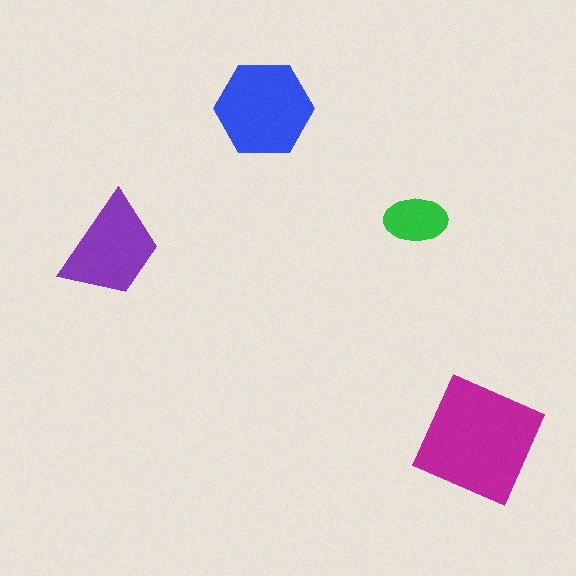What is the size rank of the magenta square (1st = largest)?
1st.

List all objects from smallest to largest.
The green ellipse, the purple trapezoid, the blue hexagon, the magenta square.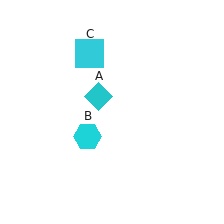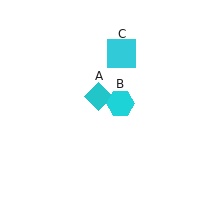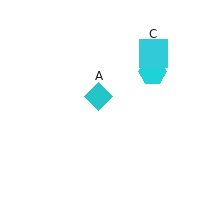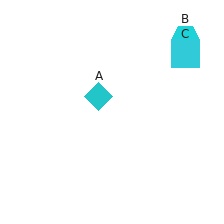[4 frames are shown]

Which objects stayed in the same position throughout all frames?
Cyan diamond (object A) remained stationary.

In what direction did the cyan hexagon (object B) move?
The cyan hexagon (object B) moved up and to the right.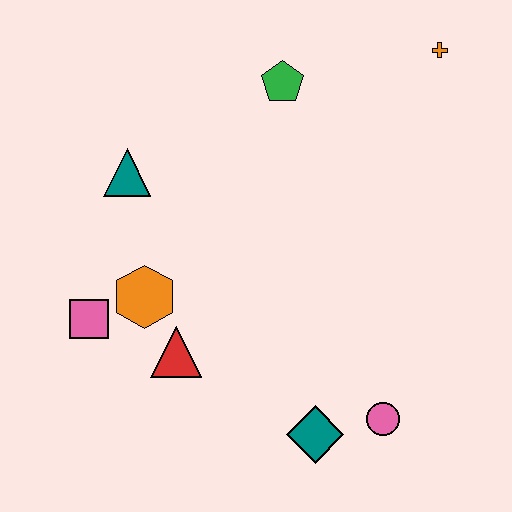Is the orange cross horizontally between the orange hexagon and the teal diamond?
No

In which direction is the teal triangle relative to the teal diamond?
The teal triangle is above the teal diamond.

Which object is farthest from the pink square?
The orange cross is farthest from the pink square.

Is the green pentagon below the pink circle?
No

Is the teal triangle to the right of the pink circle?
No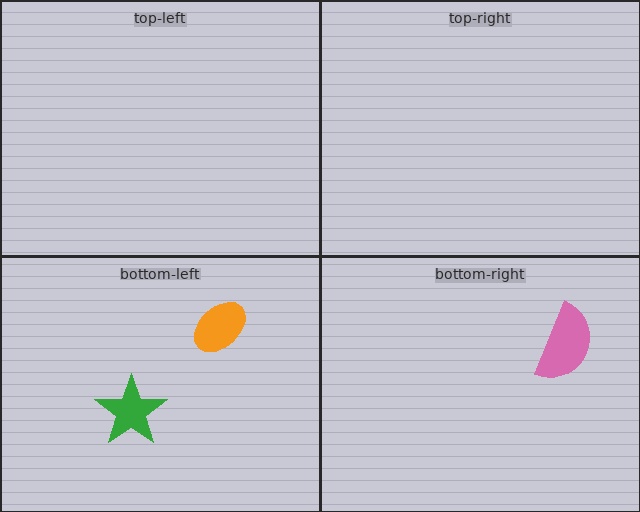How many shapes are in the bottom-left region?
2.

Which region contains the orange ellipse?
The bottom-left region.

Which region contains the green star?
The bottom-left region.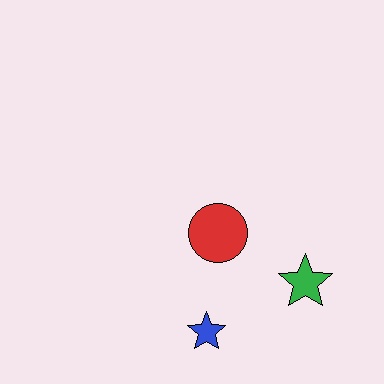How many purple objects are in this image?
There are no purple objects.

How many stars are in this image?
There are 2 stars.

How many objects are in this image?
There are 3 objects.